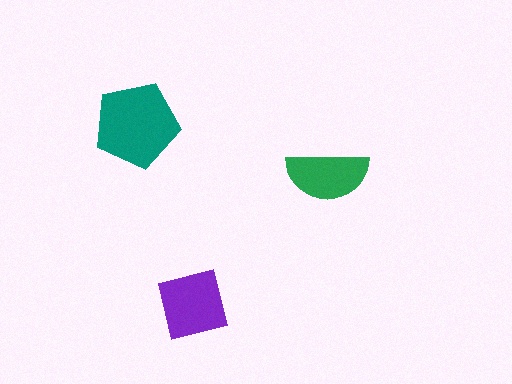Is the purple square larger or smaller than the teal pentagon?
Smaller.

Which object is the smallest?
The green semicircle.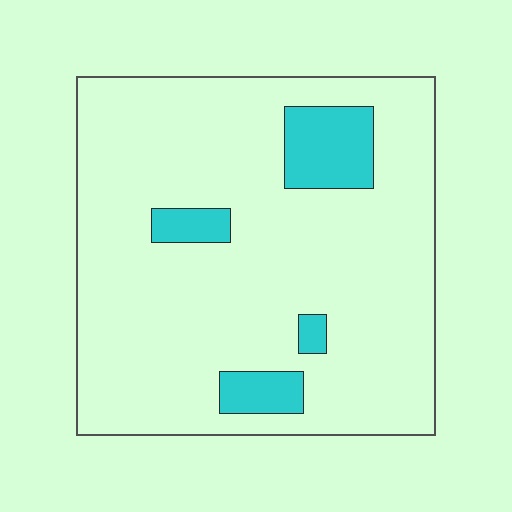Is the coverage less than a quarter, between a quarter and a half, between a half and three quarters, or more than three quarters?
Less than a quarter.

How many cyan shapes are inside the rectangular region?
4.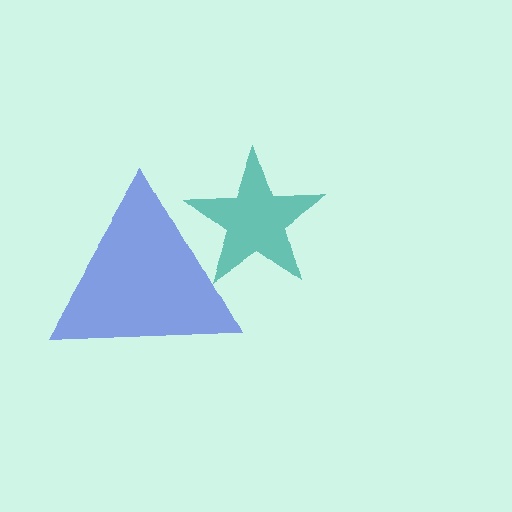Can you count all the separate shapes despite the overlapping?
Yes, there are 2 separate shapes.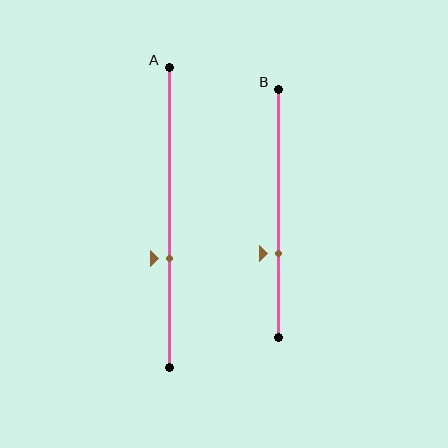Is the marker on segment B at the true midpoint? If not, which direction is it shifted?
No, the marker on segment B is shifted downward by about 16% of the segment length.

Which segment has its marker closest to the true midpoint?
Segment A has its marker closest to the true midpoint.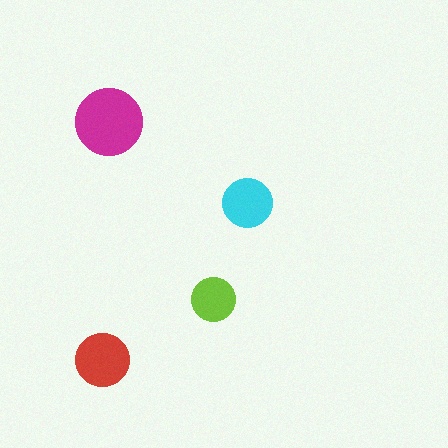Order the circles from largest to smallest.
the magenta one, the red one, the cyan one, the lime one.